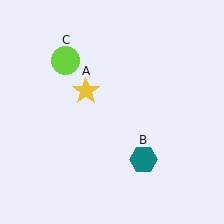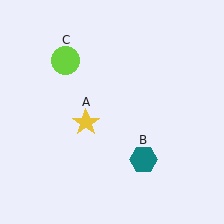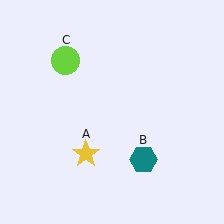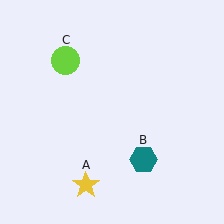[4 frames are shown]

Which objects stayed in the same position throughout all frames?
Teal hexagon (object B) and lime circle (object C) remained stationary.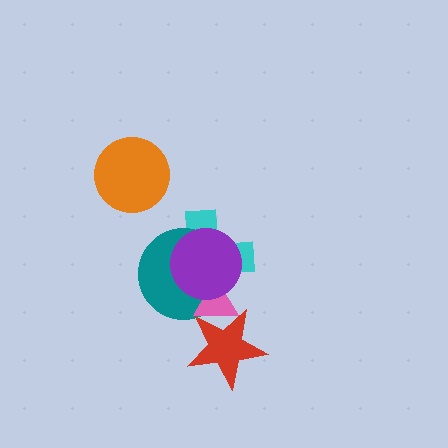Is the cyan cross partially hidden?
Yes, it is partially covered by another shape.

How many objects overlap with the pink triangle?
4 objects overlap with the pink triangle.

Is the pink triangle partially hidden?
Yes, it is partially covered by another shape.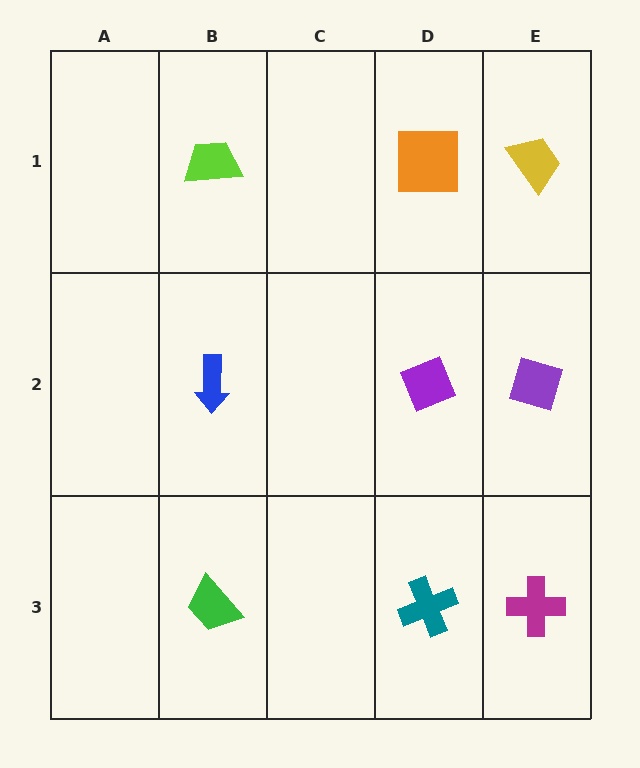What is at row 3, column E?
A magenta cross.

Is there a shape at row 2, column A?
No, that cell is empty.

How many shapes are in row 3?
3 shapes.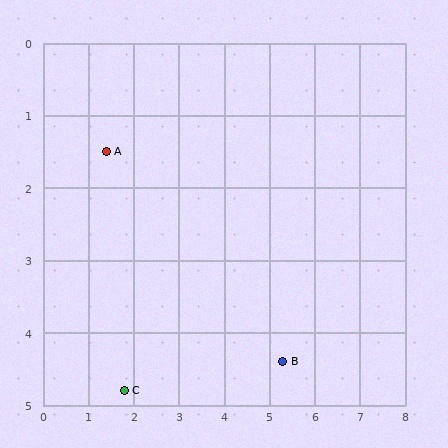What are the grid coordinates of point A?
Point A is at approximately (1.4, 1.5).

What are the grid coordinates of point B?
Point B is at approximately (5.3, 4.4).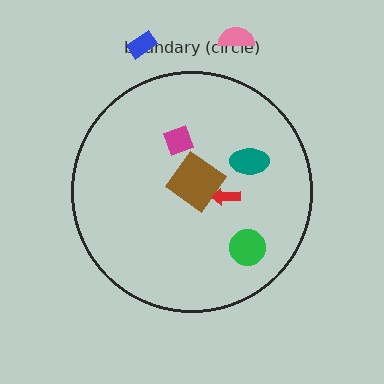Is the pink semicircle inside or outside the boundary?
Outside.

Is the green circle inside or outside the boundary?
Inside.